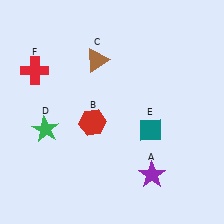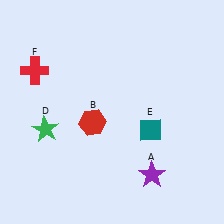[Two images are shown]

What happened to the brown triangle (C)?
The brown triangle (C) was removed in Image 2. It was in the top-left area of Image 1.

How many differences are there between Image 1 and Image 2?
There is 1 difference between the two images.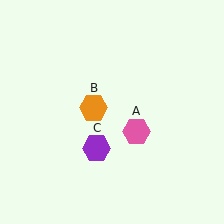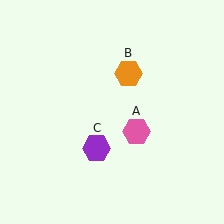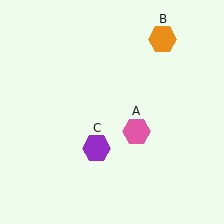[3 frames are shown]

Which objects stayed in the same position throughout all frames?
Pink hexagon (object A) and purple hexagon (object C) remained stationary.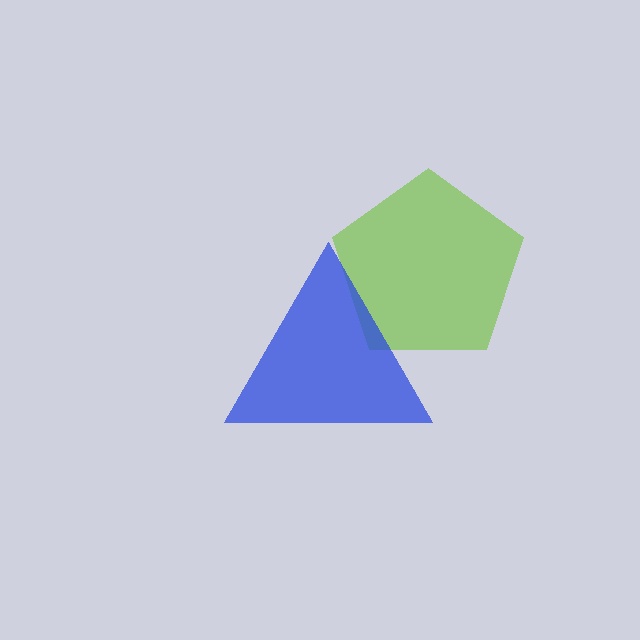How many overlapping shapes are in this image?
There are 2 overlapping shapes in the image.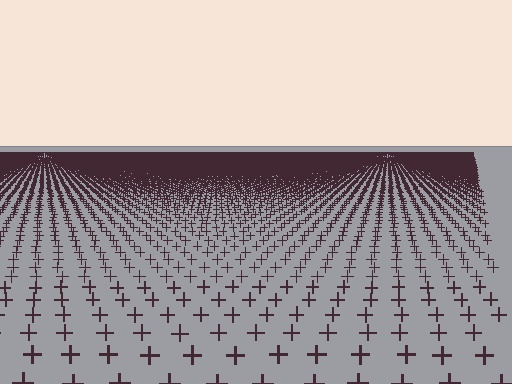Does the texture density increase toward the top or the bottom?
Density increases toward the top.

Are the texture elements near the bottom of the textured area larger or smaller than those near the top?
Larger. Near the bottom, elements are closer to the viewer and appear at a bigger on-screen size.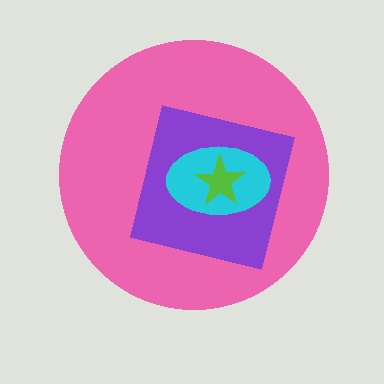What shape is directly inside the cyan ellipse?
The lime star.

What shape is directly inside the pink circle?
The purple square.